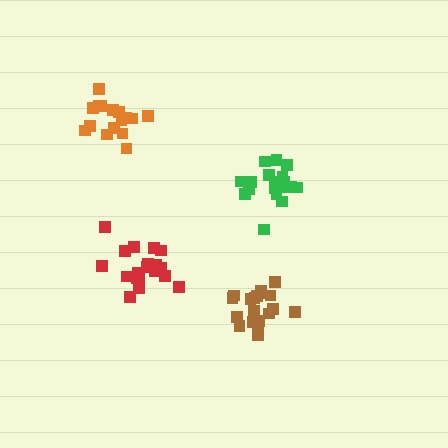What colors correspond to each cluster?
The clusters are colored: brown, green, red, orange.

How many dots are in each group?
Group 1: 20 dots, Group 2: 19 dots, Group 3: 19 dots, Group 4: 16 dots (74 total).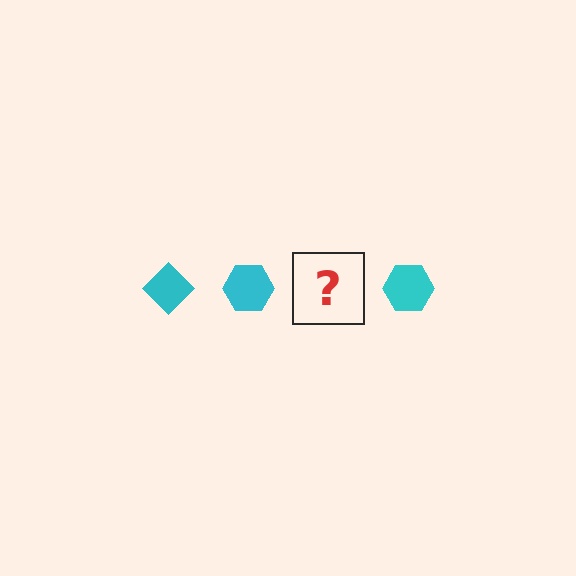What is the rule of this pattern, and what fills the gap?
The rule is that the pattern cycles through diamond, hexagon shapes in cyan. The gap should be filled with a cyan diamond.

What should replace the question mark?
The question mark should be replaced with a cyan diamond.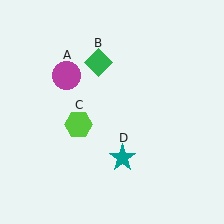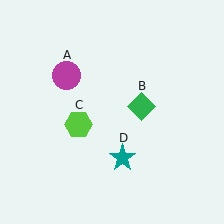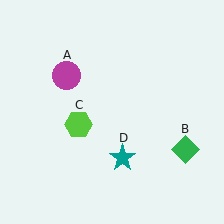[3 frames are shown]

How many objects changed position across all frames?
1 object changed position: green diamond (object B).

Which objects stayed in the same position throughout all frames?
Magenta circle (object A) and lime hexagon (object C) and teal star (object D) remained stationary.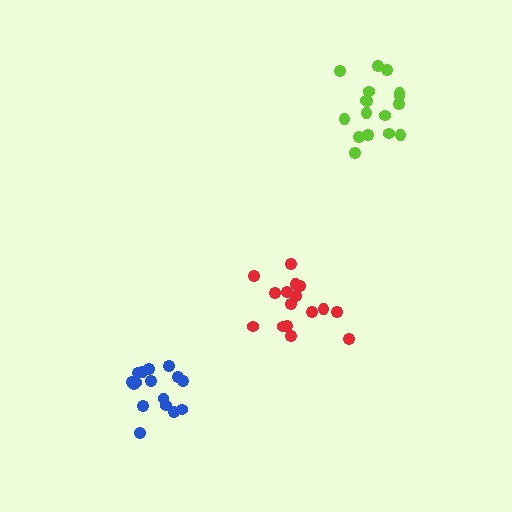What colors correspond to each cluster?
The clusters are colored: red, lime, blue.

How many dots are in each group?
Group 1: 16 dots, Group 2: 17 dots, Group 3: 16 dots (49 total).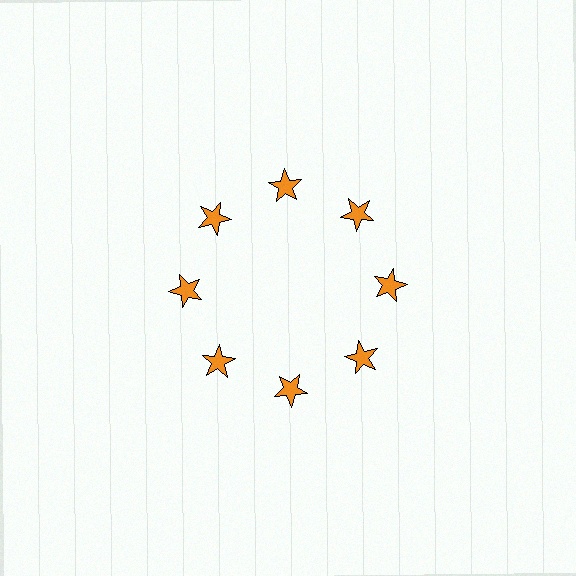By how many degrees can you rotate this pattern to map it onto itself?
The pattern maps onto itself every 45 degrees of rotation.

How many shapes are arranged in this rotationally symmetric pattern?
There are 8 shapes, arranged in 8 groups of 1.